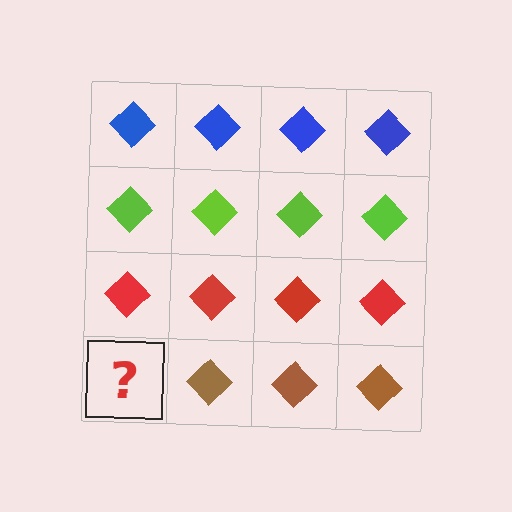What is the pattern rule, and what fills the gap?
The rule is that each row has a consistent color. The gap should be filled with a brown diamond.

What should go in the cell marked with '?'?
The missing cell should contain a brown diamond.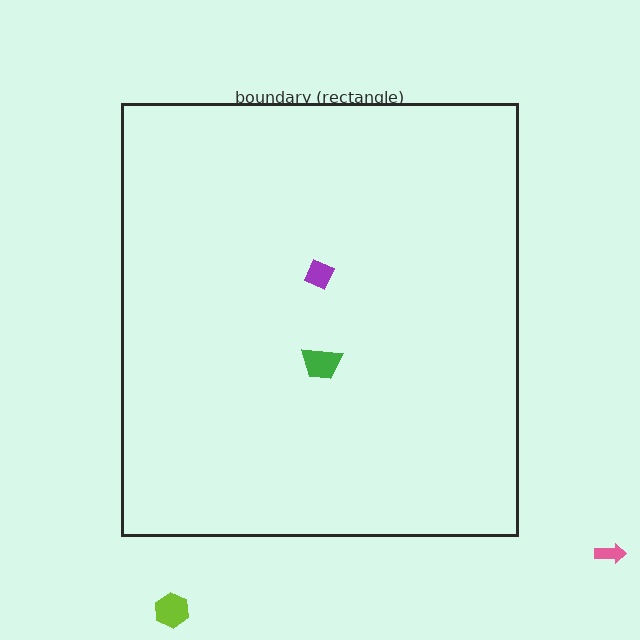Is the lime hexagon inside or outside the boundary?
Outside.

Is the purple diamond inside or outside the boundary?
Inside.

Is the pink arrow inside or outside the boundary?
Outside.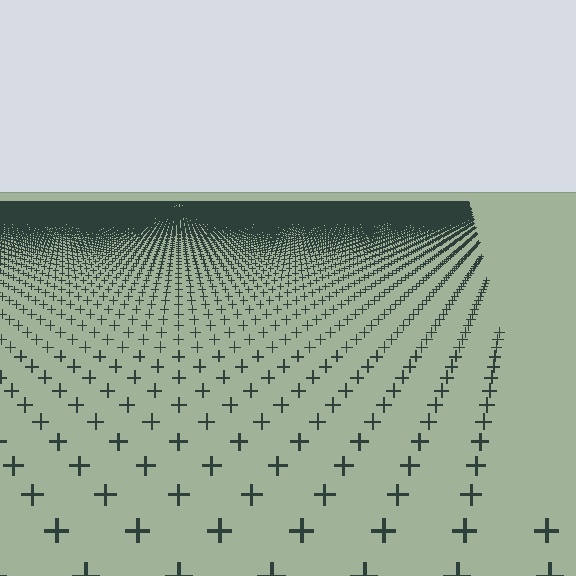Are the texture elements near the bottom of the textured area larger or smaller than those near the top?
Larger. Near the bottom, elements are closer to the viewer and appear at a bigger on-screen size.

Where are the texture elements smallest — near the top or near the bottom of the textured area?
Near the top.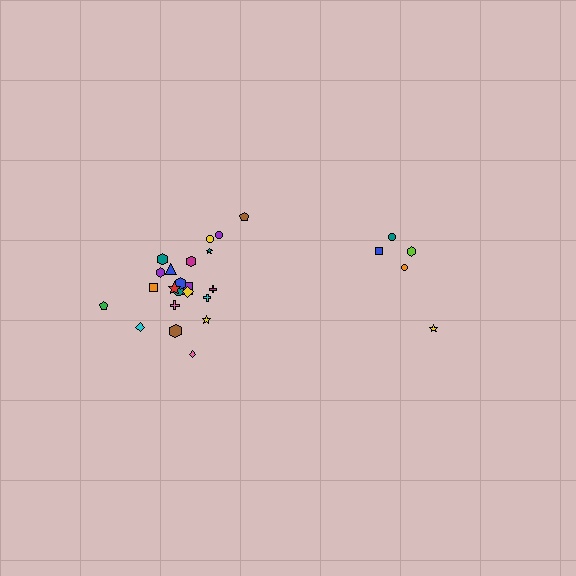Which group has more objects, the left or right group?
The left group.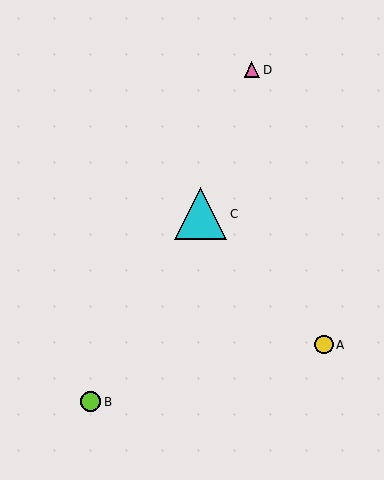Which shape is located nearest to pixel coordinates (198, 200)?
The cyan triangle (labeled C) at (201, 214) is nearest to that location.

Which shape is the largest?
The cyan triangle (labeled C) is the largest.